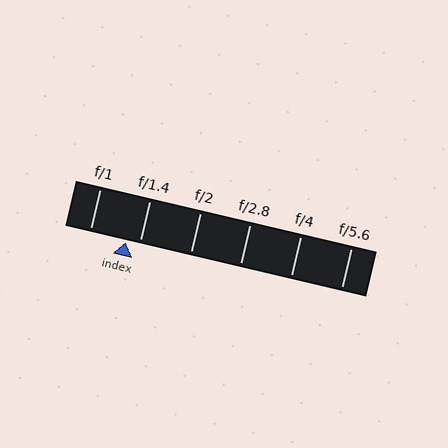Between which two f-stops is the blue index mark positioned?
The index mark is between f/1 and f/1.4.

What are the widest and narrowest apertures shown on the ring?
The widest aperture shown is f/1 and the narrowest is f/5.6.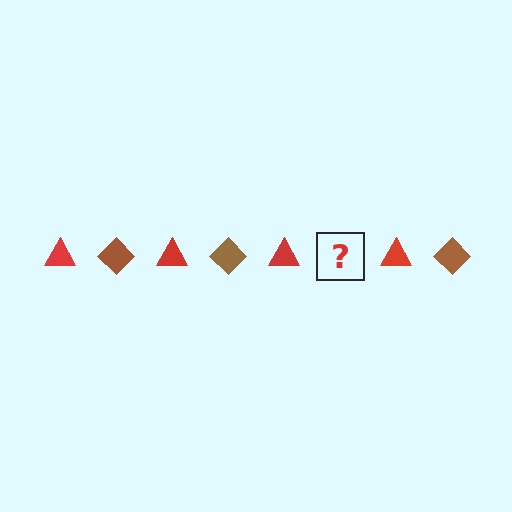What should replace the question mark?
The question mark should be replaced with a brown diamond.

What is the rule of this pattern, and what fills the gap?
The rule is that the pattern alternates between red triangle and brown diamond. The gap should be filled with a brown diamond.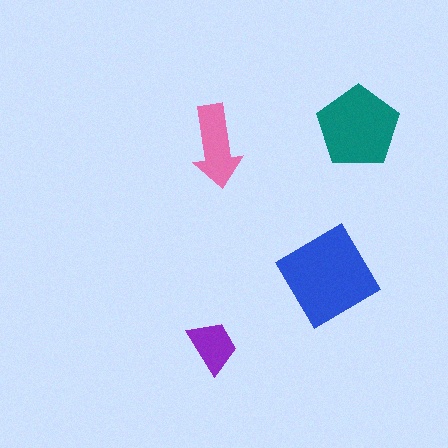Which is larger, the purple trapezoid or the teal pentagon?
The teal pentagon.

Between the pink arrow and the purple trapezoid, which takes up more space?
The pink arrow.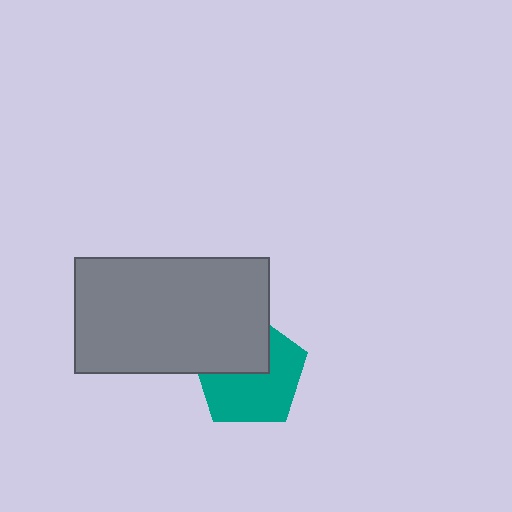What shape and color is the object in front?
The object in front is a gray rectangle.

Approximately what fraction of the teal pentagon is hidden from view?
Roughly 39% of the teal pentagon is hidden behind the gray rectangle.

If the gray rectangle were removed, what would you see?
You would see the complete teal pentagon.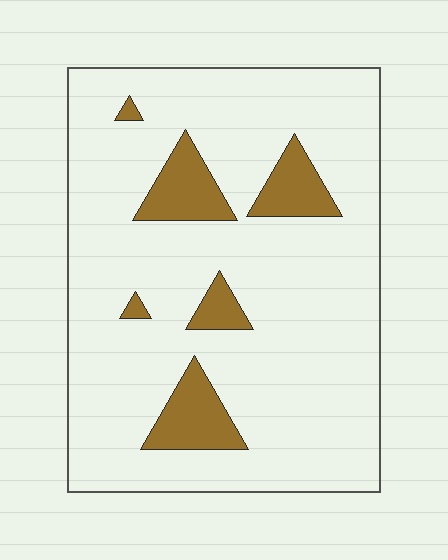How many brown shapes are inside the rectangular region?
6.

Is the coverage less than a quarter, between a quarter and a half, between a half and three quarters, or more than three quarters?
Less than a quarter.